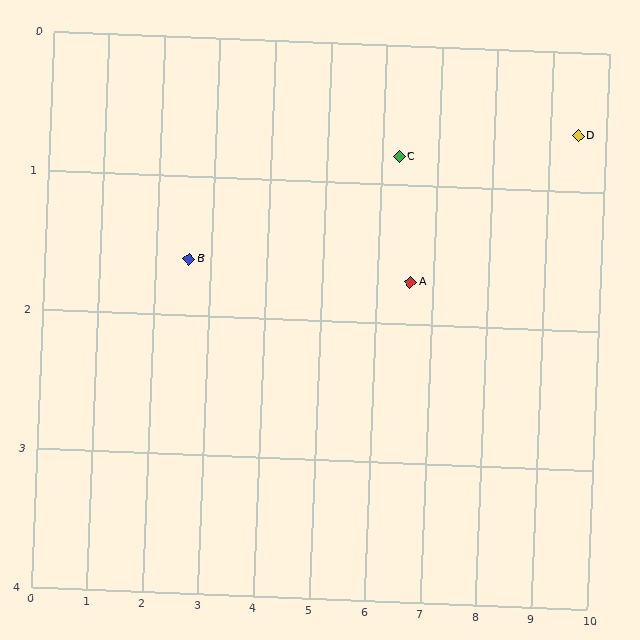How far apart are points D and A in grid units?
Points D and A are about 3.1 grid units apart.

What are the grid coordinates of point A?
Point A is at approximately (6.6, 1.7).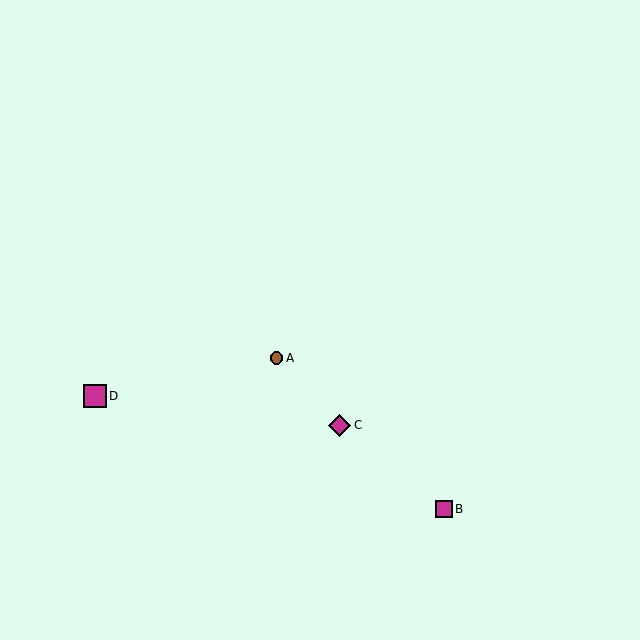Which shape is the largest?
The magenta square (labeled D) is the largest.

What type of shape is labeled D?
Shape D is a magenta square.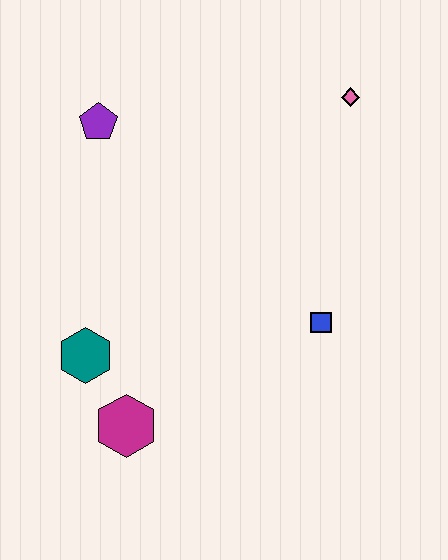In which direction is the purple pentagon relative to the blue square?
The purple pentagon is to the left of the blue square.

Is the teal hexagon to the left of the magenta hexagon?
Yes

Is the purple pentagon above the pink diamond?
No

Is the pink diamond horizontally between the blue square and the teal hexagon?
No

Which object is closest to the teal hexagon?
The magenta hexagon is closest to the teal hexagon.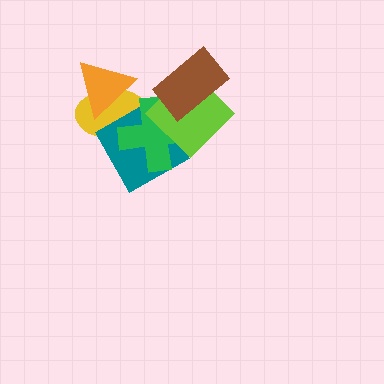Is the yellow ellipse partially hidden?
Yes, it is partially covered by another shape.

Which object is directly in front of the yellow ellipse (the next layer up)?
The teal diamond is directly in front of the yellow ellipse.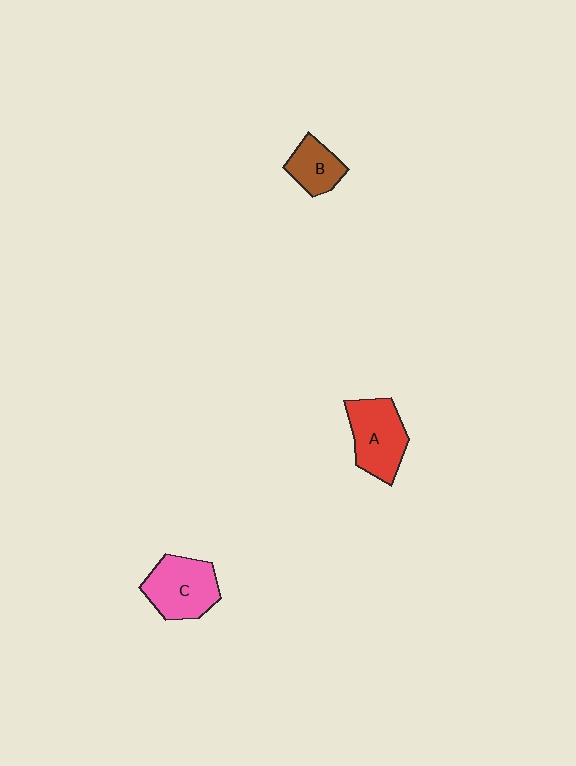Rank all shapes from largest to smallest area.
From largest to smallest: C (pink), A (red), B (brown).